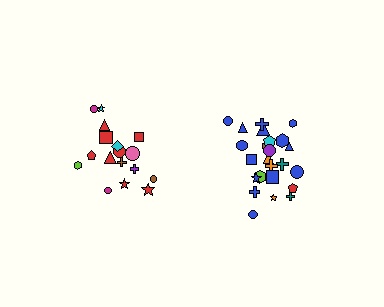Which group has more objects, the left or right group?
The right group.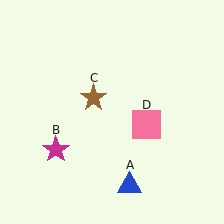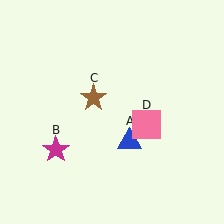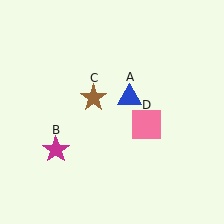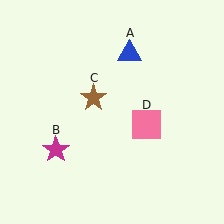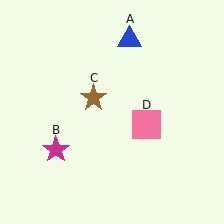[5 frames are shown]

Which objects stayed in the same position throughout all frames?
Magenta star (object B) and brown star (object C) and pink square (object D) remained stationary.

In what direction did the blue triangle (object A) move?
The blue triangle (object A) moved up.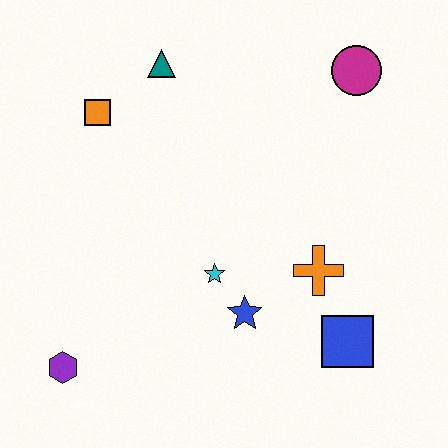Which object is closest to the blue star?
The cyan star is closest to the blue star.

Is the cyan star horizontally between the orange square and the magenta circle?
Yes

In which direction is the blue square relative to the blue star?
The blue square is to the right of the blue star.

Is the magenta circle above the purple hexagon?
Yes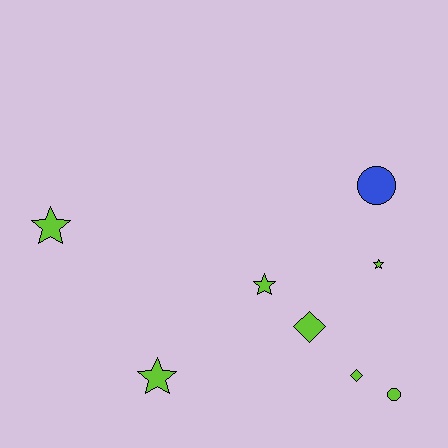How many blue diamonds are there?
There are no blue diamonds.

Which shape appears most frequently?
Star, with 4 objects.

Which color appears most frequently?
Lime, with 7 objects.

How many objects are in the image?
There are 8 objects.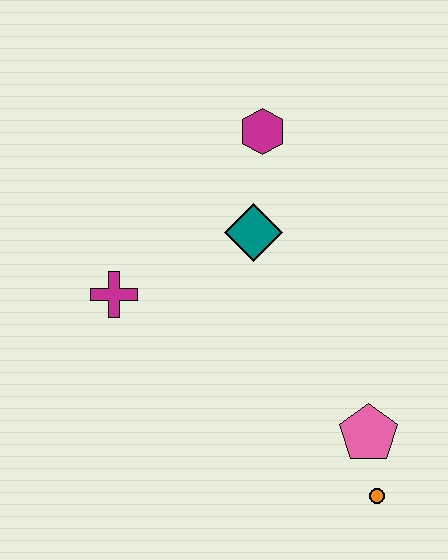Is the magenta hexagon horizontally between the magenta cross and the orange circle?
Yes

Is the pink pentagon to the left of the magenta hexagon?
No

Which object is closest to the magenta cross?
The teal diamond is closest to the magenta cross.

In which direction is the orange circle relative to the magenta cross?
The orange circle is to the right of the magenta cross.